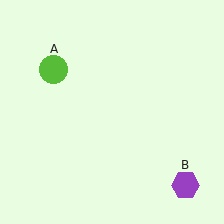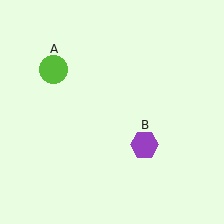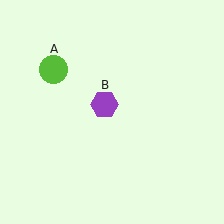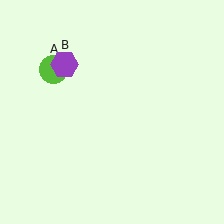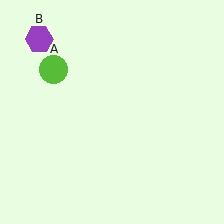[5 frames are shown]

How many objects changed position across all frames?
1 object changed position: purple hexagon (object B).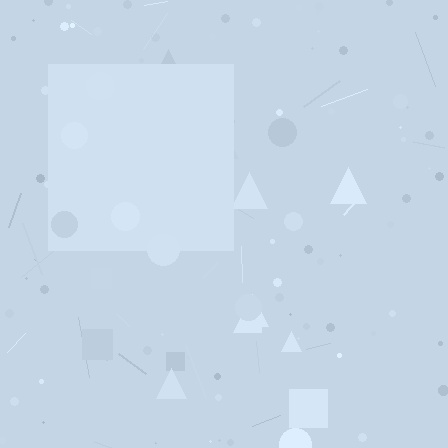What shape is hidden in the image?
A square is hidden in the image.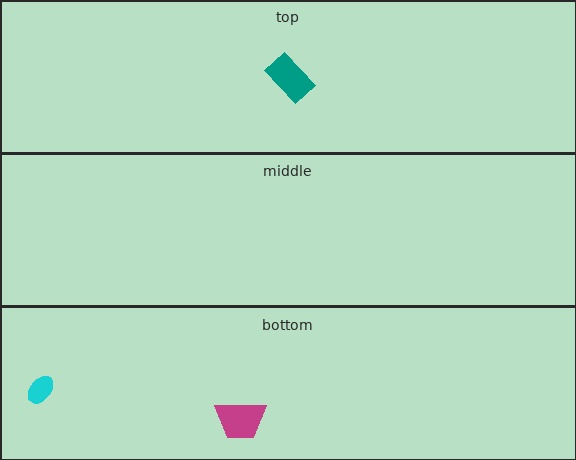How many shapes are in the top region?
1.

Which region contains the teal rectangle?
The top region.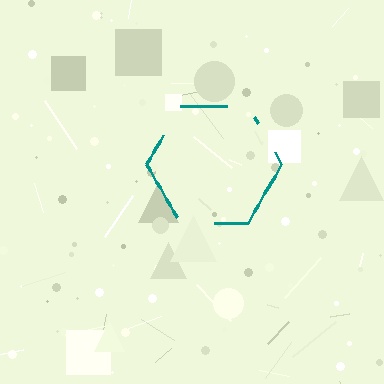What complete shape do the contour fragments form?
The contour fragments form a hexagon.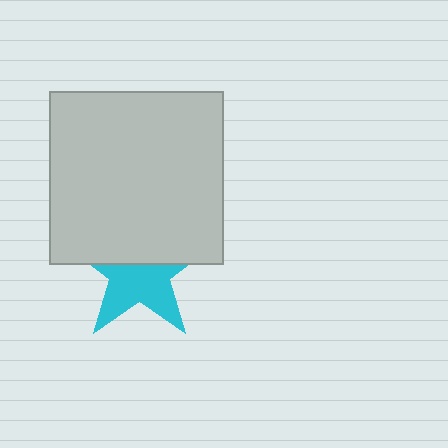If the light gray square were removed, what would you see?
You would see the complete cyan star.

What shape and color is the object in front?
The object in front is a light gray square.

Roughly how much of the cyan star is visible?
About half of it is visible (roughly 52%).